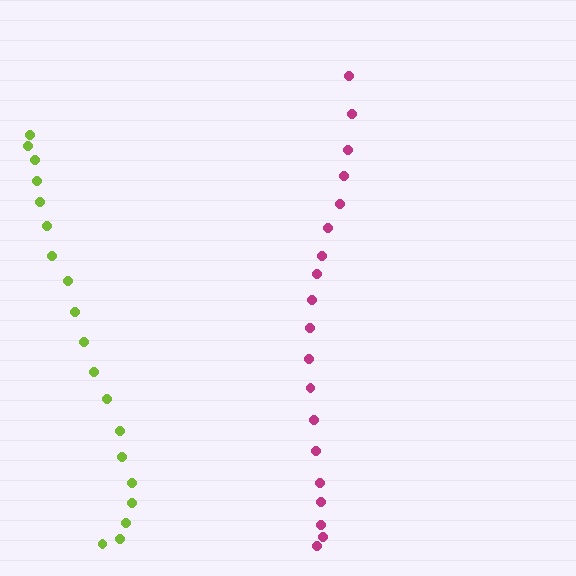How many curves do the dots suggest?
There are 2 distinct paths.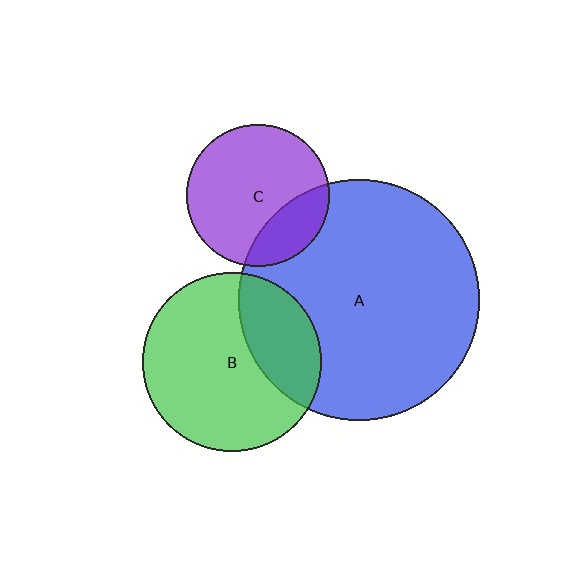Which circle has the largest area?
Circle A (blue).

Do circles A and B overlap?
Yes.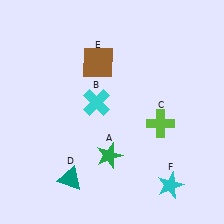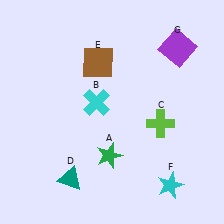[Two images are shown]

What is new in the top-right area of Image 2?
A purple square (G) was added in the top-right area of Image 2.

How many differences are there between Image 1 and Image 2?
There is 1 difference between the two images.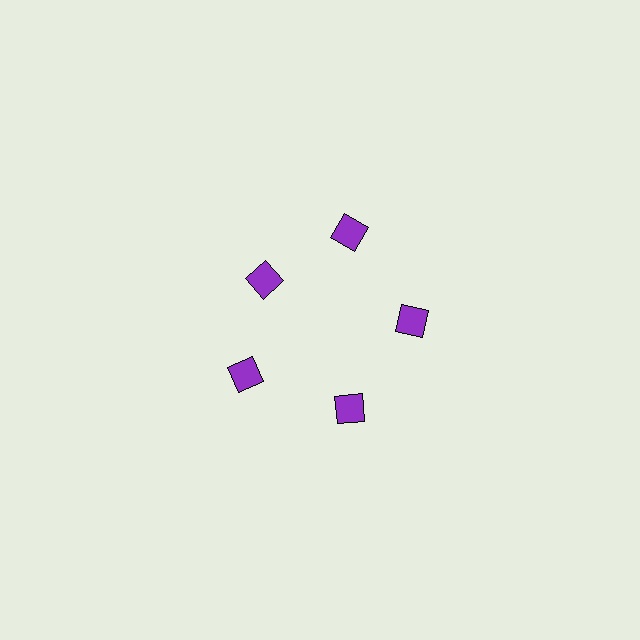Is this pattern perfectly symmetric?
No. The 5 purple squares are arranged in a ring, but one element near the 10 o'clock position is pulled inward toward the center, breaking the 5-fold rotational symmetry.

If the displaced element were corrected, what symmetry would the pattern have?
It would have 5-fold rotational symmetry — the pattern would map onto itself every 72 degrees.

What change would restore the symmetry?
The symmetry would be restored by moving it outward, back onto the ring so that all 5 squares sit at equal angles and equal distance from the center.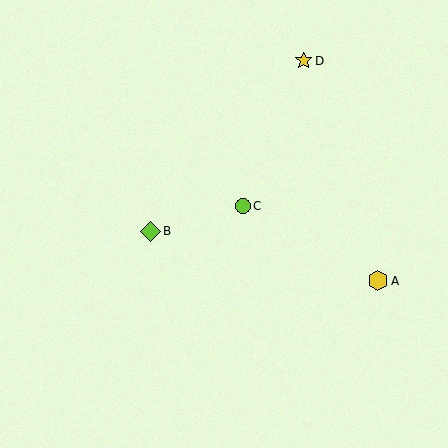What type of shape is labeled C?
Shape C is a lime circle.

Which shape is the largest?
The yellow hexagon (labeled A) is the largest.